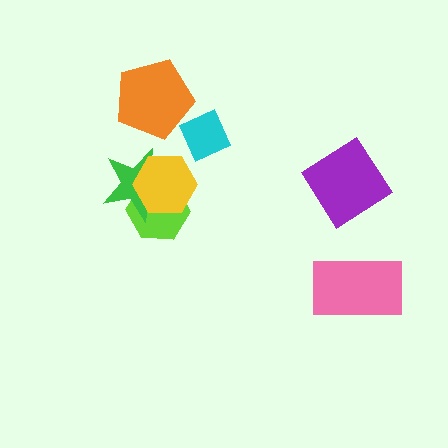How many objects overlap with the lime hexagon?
2 objects overlap with the lime hexagon.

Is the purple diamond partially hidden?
No, no other shape covers it.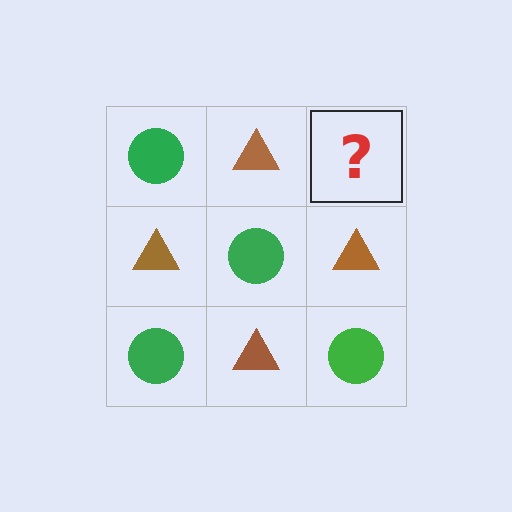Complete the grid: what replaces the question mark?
The question mark should be replaced with a green circle.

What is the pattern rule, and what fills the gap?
The rule is that it alternates green circle and brown triangle in a checkerboard pattern. The gap should be filled with a green circle.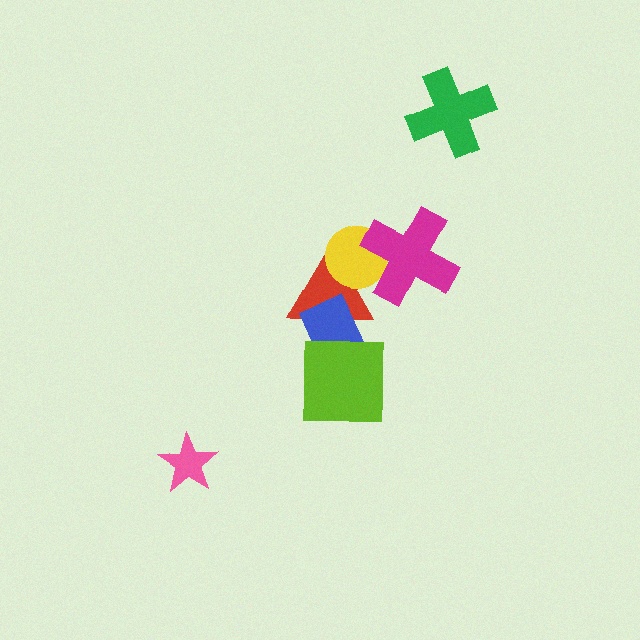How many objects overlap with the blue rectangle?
2 objects overlap with the blue rectangle.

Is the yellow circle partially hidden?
Yes, it is partially covered by another shape.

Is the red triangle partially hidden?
Yes, it is partially covered by another shape.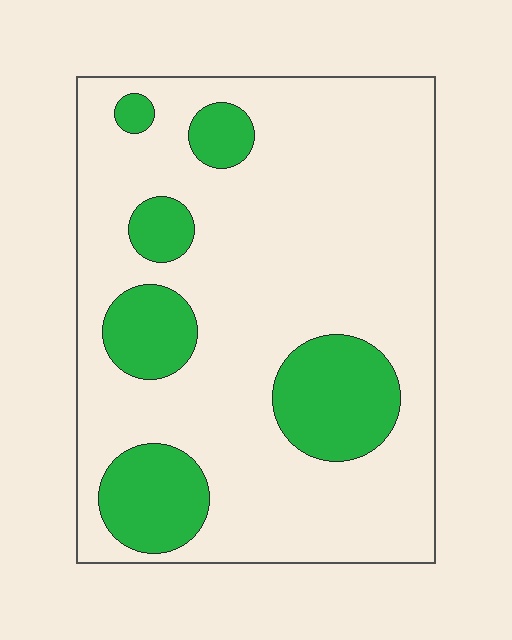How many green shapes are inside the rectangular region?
6.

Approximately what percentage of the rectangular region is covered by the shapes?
Approximately 20%.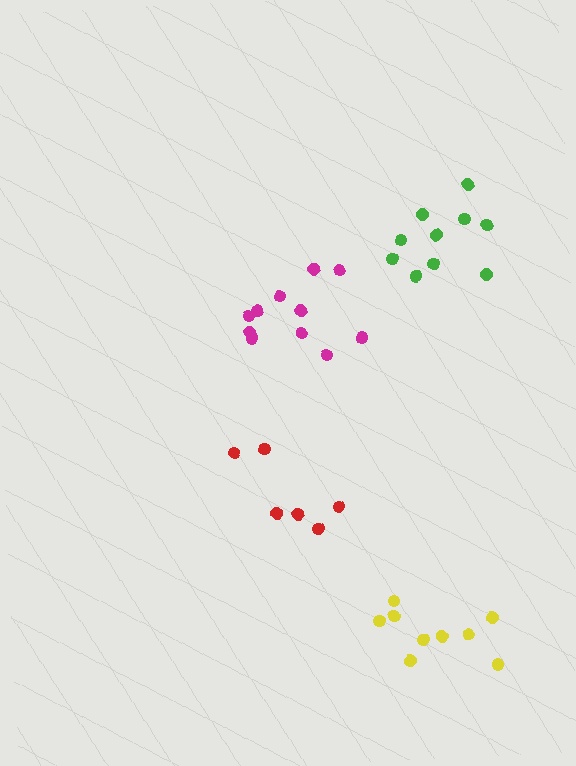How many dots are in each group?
Group 1: 10 dots, Group 2: 6 dots, Group 3: 11 dots, Group 4: 9 dots (36 total).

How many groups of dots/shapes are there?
There are 4 groups.